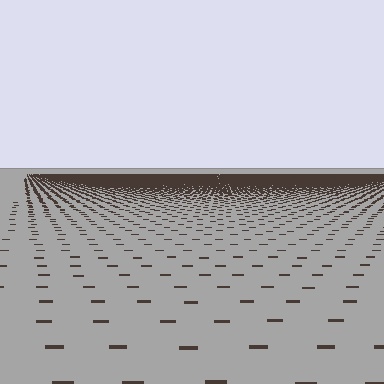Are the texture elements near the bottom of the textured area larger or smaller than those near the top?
Larger. Near the bottom, elements are closer to the viewer and appear at a bigger on-screen size.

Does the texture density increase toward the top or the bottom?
Density increases toward the top.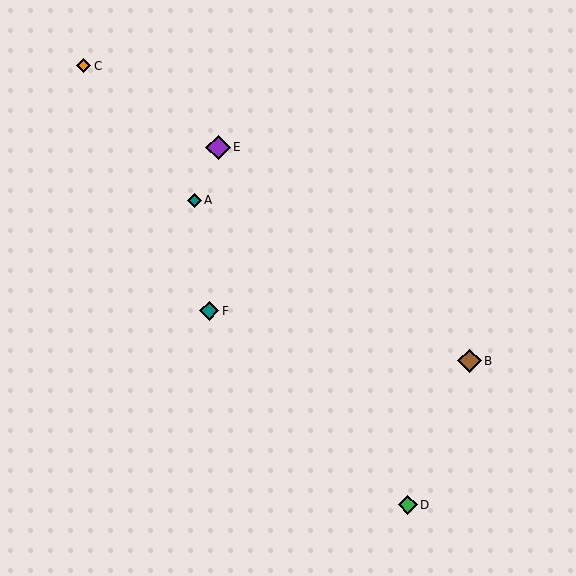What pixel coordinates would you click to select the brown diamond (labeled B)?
Click at (470, 361) to select the brown diamond B.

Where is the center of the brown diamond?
The center of the brown diamond is at (470, 361).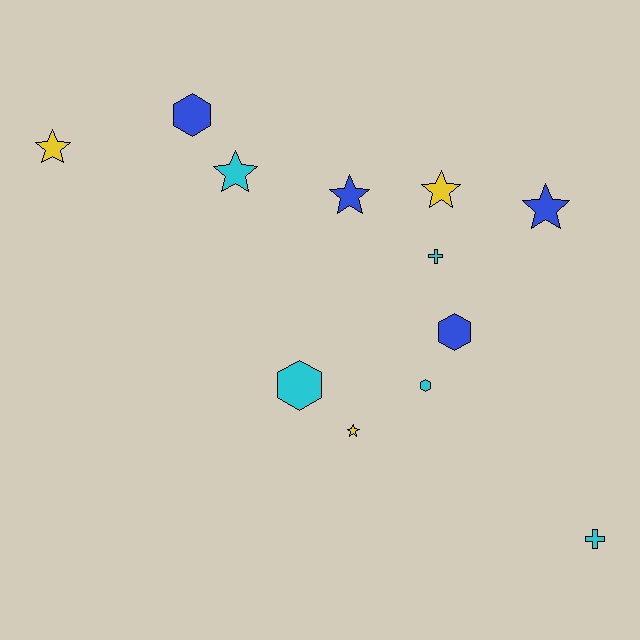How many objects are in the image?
There are 12 objects.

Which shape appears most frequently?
Star, with 6 objects.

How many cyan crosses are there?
There are 2 cyan crosses.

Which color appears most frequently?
Cyan, with 5 objects.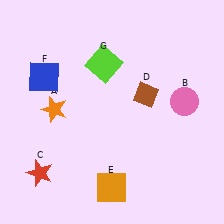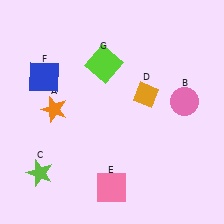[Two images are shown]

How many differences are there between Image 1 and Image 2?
There are 3 differences between the two images.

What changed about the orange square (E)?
In Image 1, E is orange. In Image 2, it changed to pink.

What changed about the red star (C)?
In Image 1, C is red. In Image 2, it changed to lime.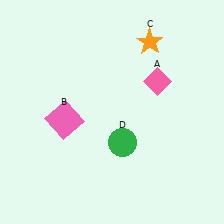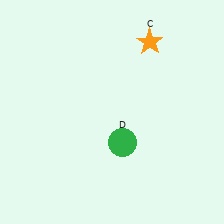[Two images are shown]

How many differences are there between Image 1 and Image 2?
There are 2 differences between the two images.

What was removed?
The pink diamond (A), the pink square (B) were removed in Image 2.